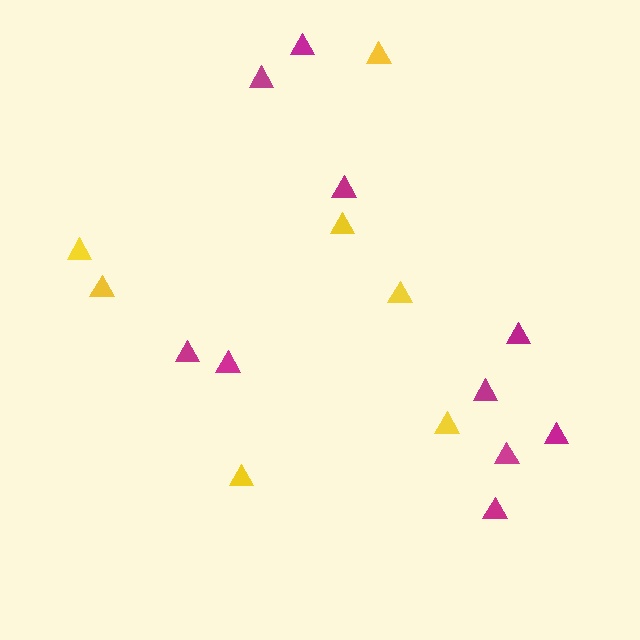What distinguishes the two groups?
There are 2 groups: one group of magenta triangles (10) and one group of yellow triangles (7).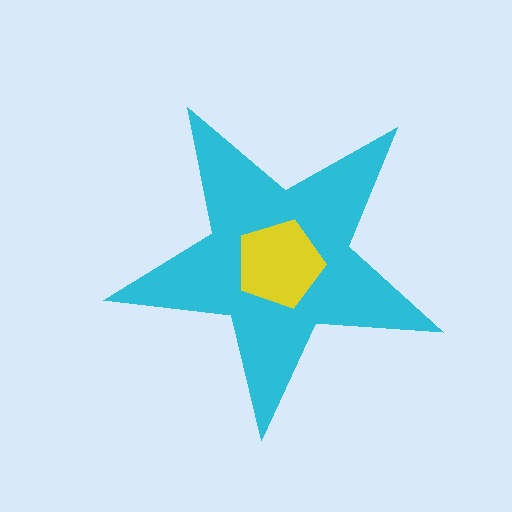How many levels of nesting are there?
2.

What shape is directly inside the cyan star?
The yellow pentagon.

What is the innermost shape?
The yellow pentagon.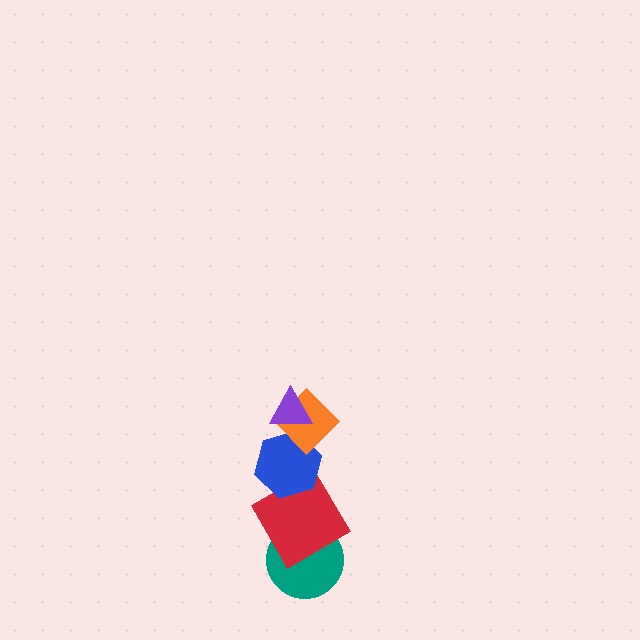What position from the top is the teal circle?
The teal circle is 5th from the top.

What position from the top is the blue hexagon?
The blue hexagon is 3rd from the top.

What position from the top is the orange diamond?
The orange diamond is 2nd from the top.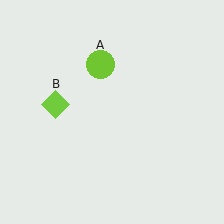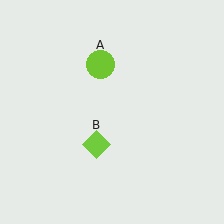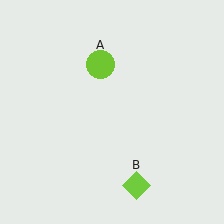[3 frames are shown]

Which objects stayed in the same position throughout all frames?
Lime circle (object A) remained stationary.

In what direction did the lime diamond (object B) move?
The lime diamond (object B) moved down and to the right.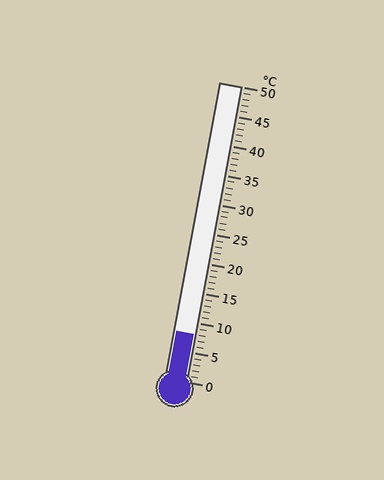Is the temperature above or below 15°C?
The temperature is below 15°C.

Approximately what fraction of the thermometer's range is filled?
The thermometer is filled to approximately 15% of its range.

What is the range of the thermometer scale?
The thermometer scale ranges from 0°C to 50°C.